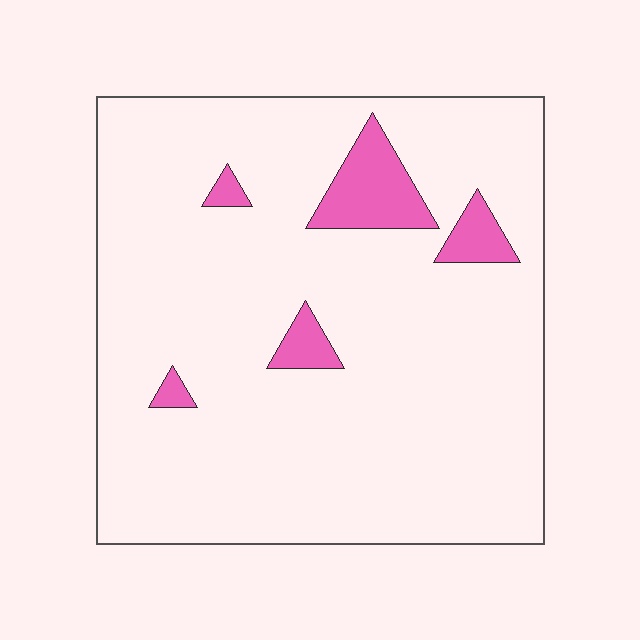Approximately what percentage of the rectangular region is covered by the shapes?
Approximately 10%.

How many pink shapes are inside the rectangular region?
5.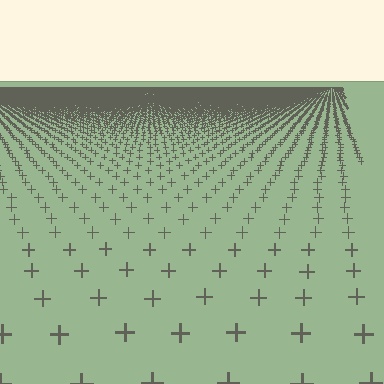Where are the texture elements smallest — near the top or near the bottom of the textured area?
Near the top.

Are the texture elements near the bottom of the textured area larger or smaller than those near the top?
Larger. Near the bottom, elements are closer to the viewer and appear at a bigger on-screen size.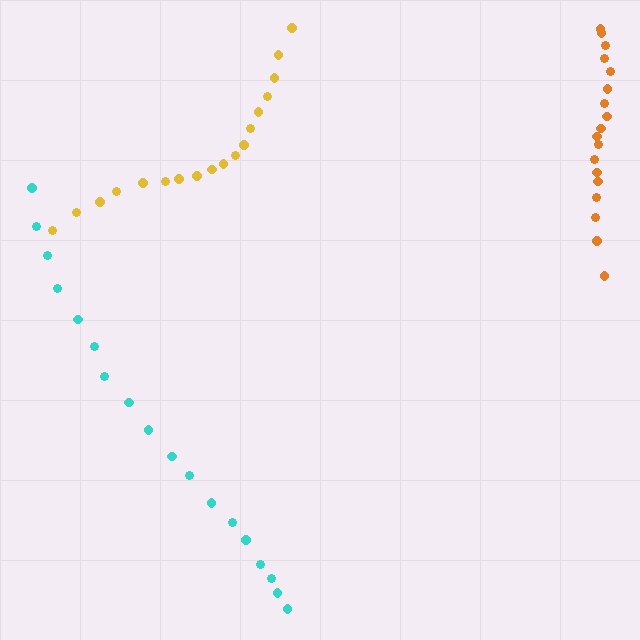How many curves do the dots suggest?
There are 3 distinct paths.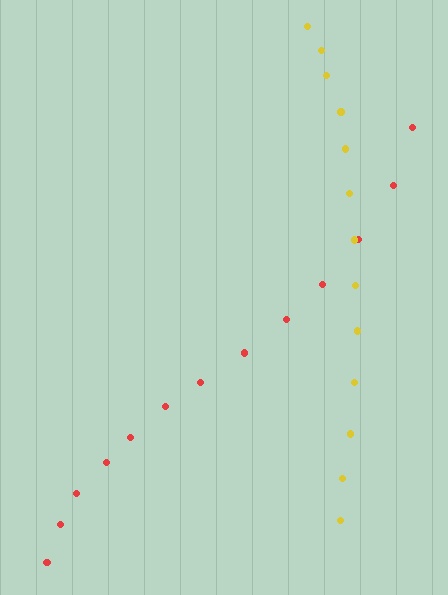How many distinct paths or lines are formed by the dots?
There are 2 distinct paths.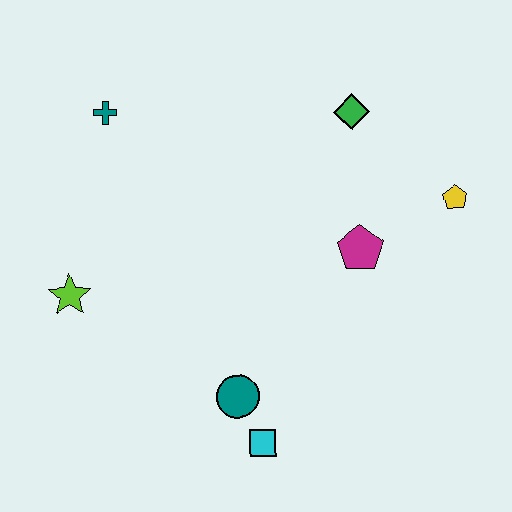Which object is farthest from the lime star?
The yellow pentagon is farthest from the lime star.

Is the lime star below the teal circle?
No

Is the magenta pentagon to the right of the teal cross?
Yes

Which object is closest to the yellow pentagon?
The magenta pentagon is closest to the yellow pentagon.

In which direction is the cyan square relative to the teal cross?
The cyan square is below the teal cross.